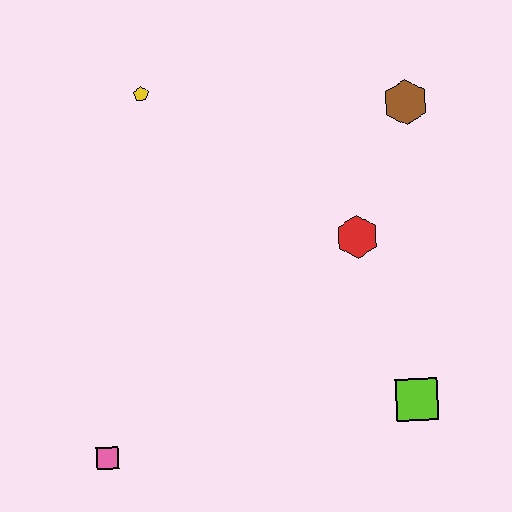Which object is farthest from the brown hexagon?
The pink square is farthest from the brown hexagon.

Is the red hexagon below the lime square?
No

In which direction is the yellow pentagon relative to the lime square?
The yellow pentagon is above the lime square.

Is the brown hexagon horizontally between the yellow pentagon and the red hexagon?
No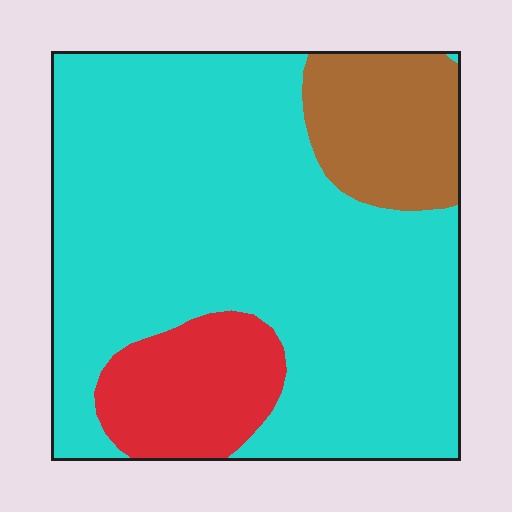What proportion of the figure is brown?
Brown covers about 15% of the figure.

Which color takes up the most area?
Cyan, at roughly 75%.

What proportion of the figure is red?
Red takes up about one eighth (1/8) of the figure.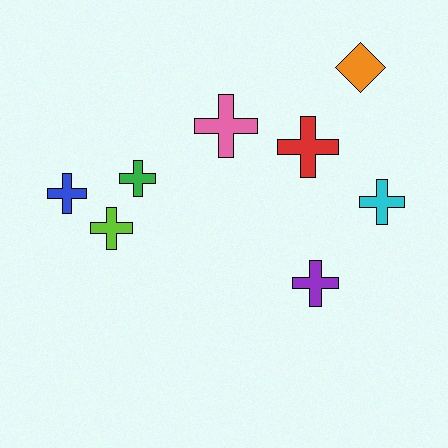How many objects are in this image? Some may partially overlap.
There are 8 objects.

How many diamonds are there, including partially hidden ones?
There is 1 diamond.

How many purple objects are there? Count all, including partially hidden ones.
There is 1 purple object.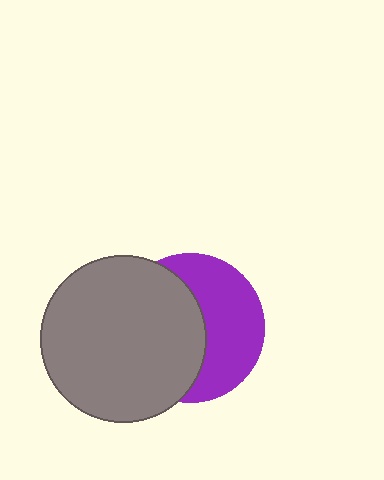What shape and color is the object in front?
The object in front is a gray circle.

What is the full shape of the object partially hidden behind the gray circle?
The partially hidden object is a purple circle.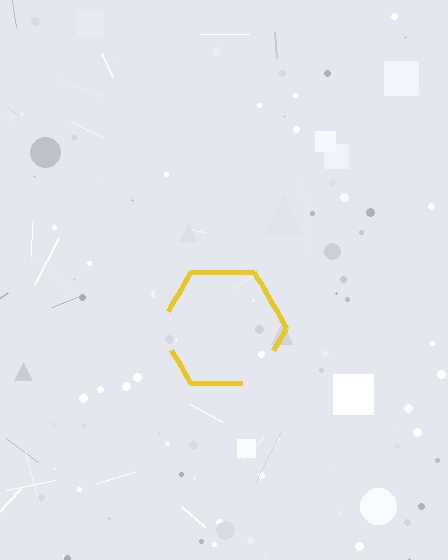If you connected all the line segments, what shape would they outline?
They would outline a hexagon.